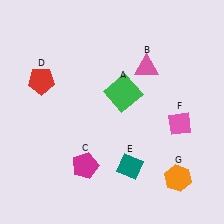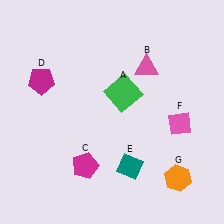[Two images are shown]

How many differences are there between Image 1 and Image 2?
There is 1 difference between the two images.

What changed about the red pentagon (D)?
In Image 1, D is red. In Image 2, it changed to magenta.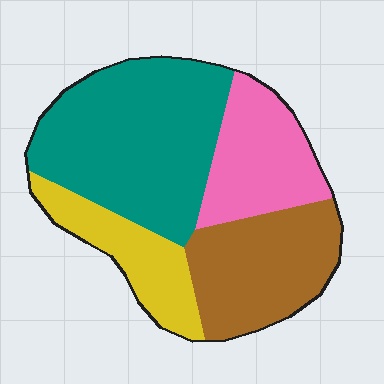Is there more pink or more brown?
Brown.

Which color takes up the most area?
Teal, at roughly 40%.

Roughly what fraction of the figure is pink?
Pink takes up between a sixth and a third of the figure.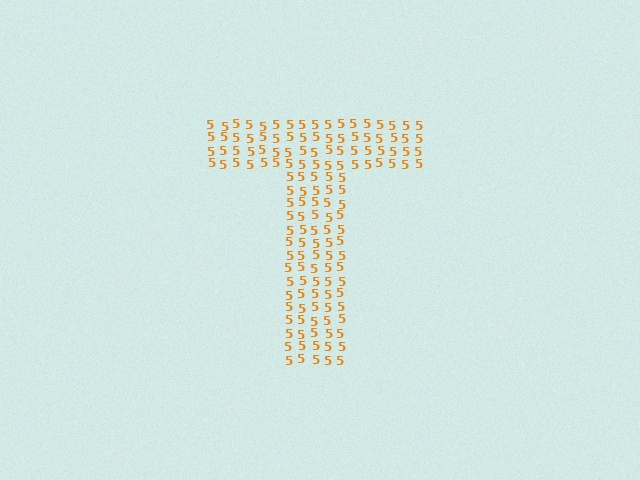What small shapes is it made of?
It is made of small digit 5's.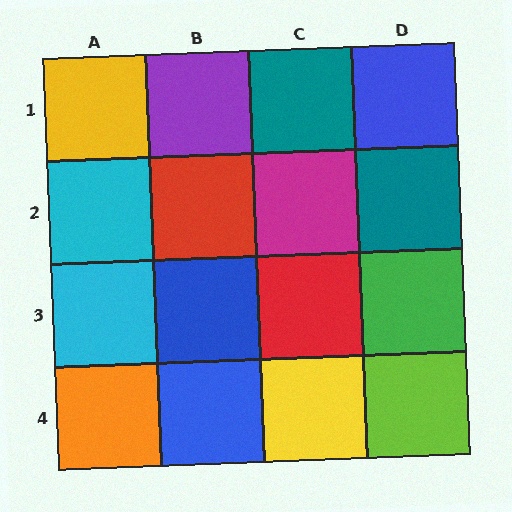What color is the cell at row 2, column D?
Teal.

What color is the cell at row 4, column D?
Lime.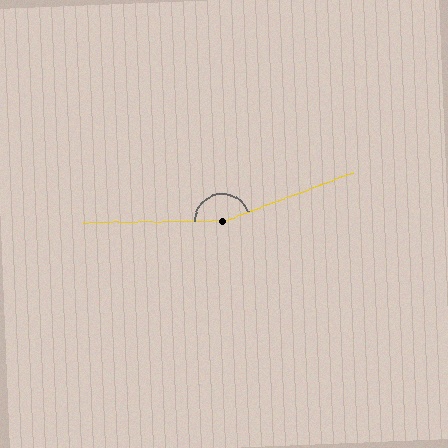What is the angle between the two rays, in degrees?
Approximately 160 degrees.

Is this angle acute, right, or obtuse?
It is obtuse.